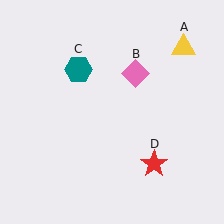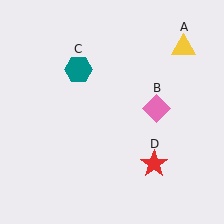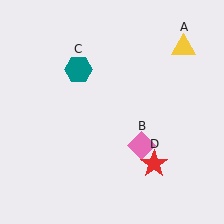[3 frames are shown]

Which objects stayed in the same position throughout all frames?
Yellow triangle (object A) and teal hexagon (object C) and red star (object D) remained stationary.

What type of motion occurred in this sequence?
The pink diamond (object B) rotated clockwise around the center of the scene.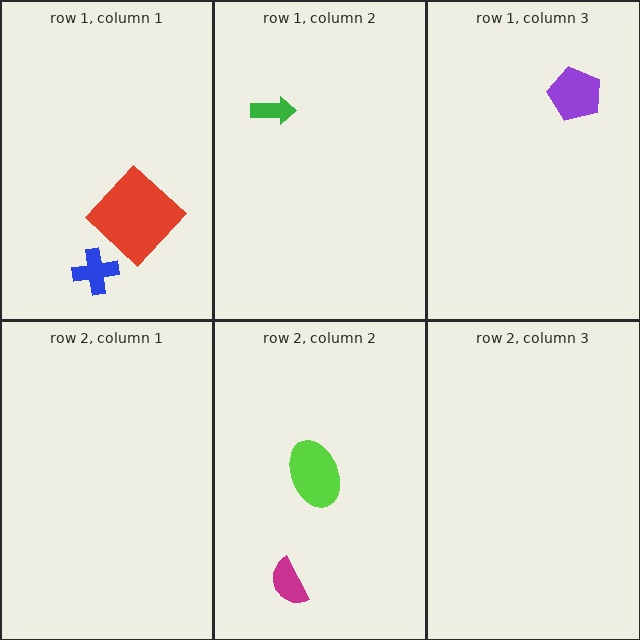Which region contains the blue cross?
The row 1, column 1 region.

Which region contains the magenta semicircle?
The row 2, column 2 region.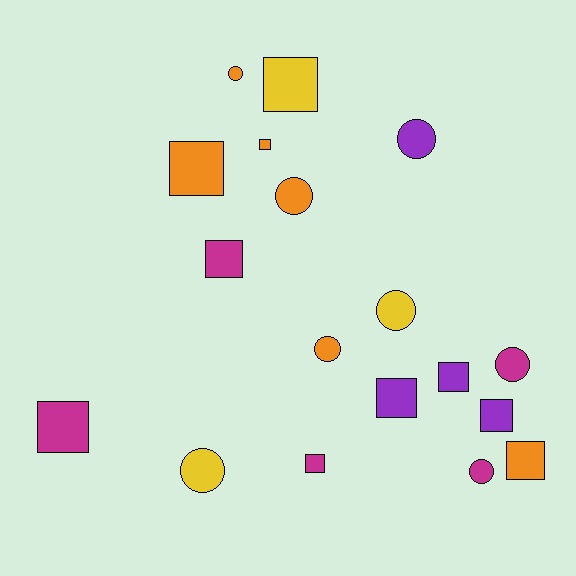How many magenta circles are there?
There are 2 magenta circles.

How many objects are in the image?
There are 18 objects.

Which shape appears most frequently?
Square, with 10 objects.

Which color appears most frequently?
Orange, with 6 objects.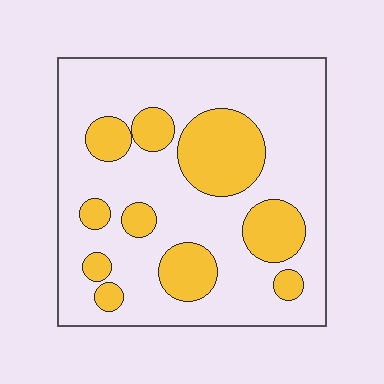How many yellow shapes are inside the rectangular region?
10.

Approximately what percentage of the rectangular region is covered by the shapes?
Approximately 25%.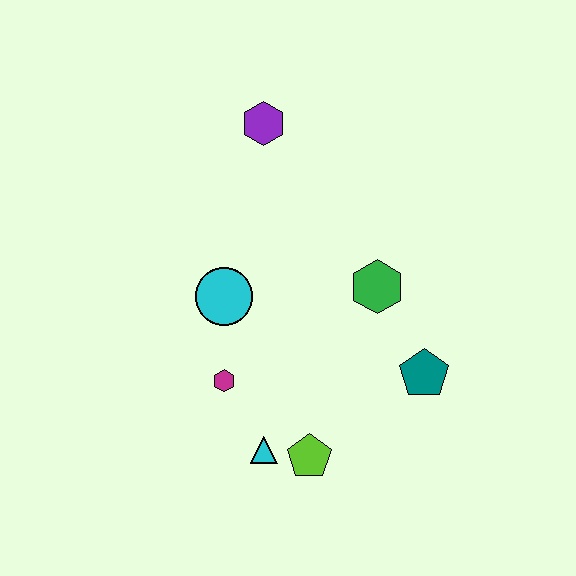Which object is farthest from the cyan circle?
The teal pentagon is farthest from the cyan circle.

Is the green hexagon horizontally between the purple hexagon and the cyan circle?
No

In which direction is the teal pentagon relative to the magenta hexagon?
The teal pentagon is to the right of the magenta hexagon.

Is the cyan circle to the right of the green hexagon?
No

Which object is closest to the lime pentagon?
The cyan triangle is closest to the lime pentagon.